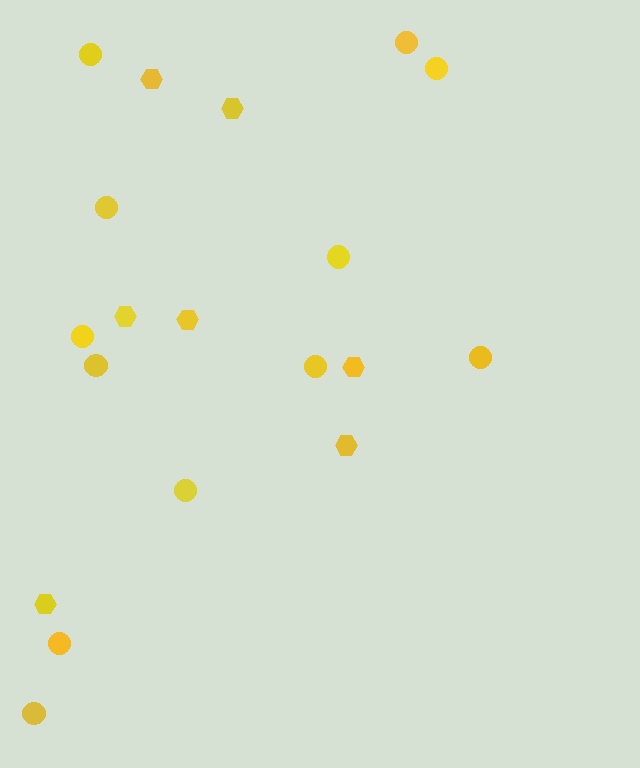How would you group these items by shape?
There are 2 groups: one group of circles (12) and one group of hexagons (7).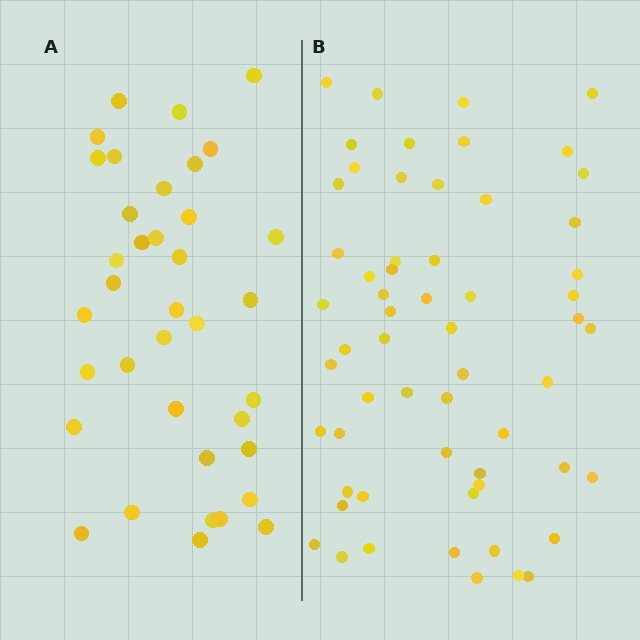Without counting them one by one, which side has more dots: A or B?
Region B (the right region) has more dots.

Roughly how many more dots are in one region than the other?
Region B has approximately 20 more dots than region A.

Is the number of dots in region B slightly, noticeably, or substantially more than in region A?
Region B has substantially more. The ratio is roughly 1.6 to 1.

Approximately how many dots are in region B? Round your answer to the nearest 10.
About 60 dots. (The exact count is 59, which rounds to 60.)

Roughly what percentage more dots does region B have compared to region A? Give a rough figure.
About 60% more.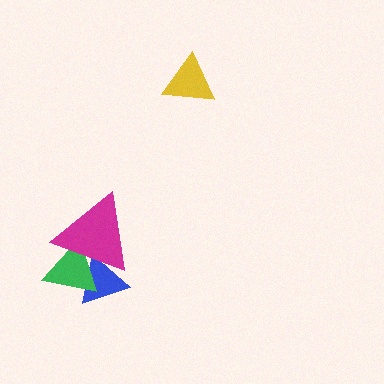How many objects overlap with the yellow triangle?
0 objects overlap with the yellow triangle.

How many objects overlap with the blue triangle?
2 objects overlap with the blue triangle.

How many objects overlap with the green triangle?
2 objects overlap with the green triangle.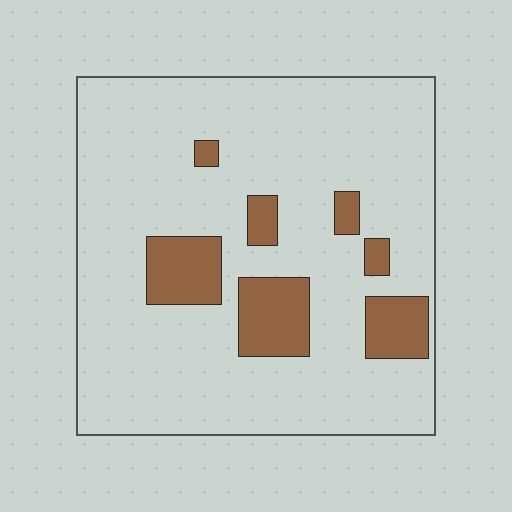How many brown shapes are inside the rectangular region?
7.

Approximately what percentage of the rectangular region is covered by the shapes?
Approximately 15%.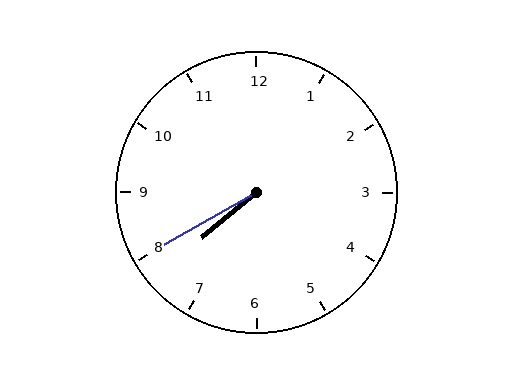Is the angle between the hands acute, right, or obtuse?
It is acute.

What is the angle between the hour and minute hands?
Approximately 10 degrees.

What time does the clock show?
7:40.